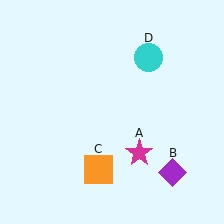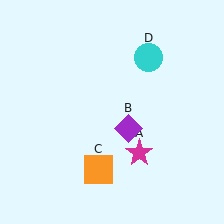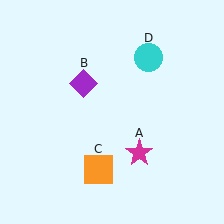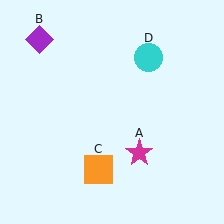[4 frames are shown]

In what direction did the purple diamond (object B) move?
The purple diamond (object B) moved up and to the left.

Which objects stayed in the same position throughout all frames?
Magenta star (object A) and orange square (object C) and cyan circle (object D) remained stationary.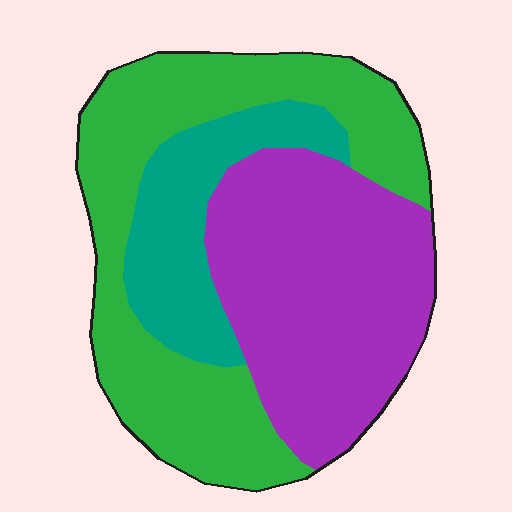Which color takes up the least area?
Teal, at roughly 20%.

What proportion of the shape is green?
Green covers about 40% of the shape.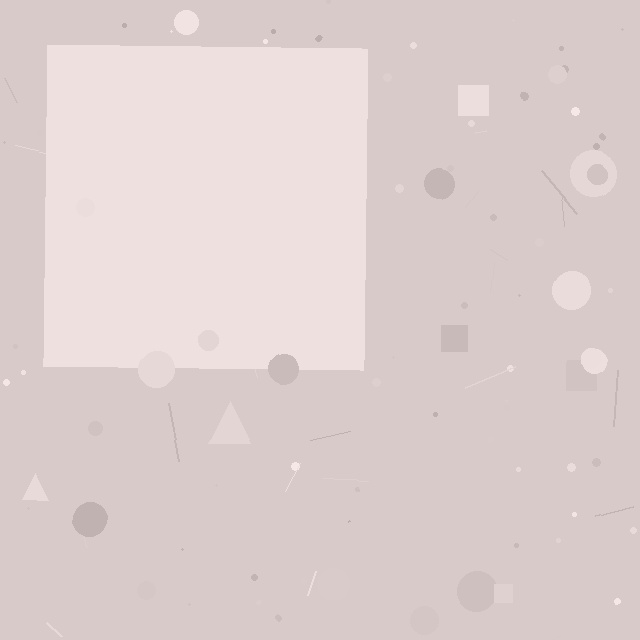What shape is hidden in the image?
A square is hidden in the image.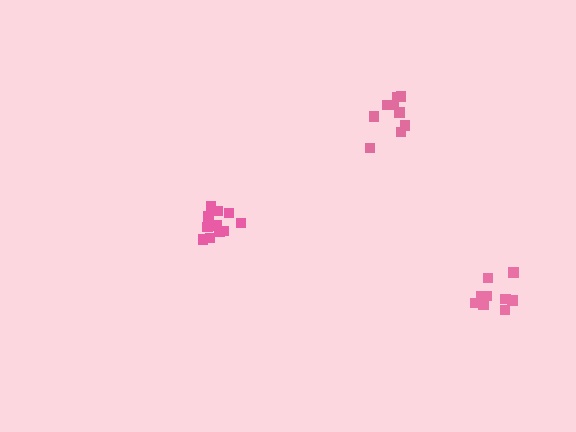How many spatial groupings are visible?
There are 3 spatial groupings.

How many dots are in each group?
Group 1: 12 dots, Group 2: 9 dots, Group 3: 9 dots (30 total).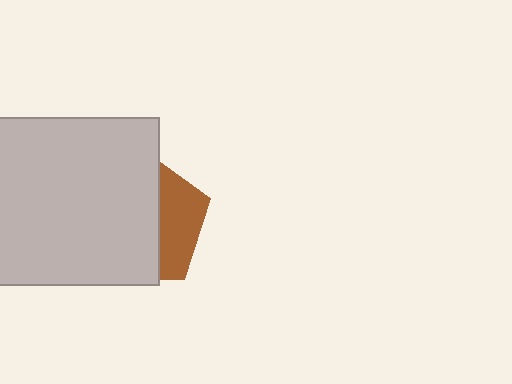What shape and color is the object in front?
The object in front is a light gray rectangle.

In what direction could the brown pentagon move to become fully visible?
The brown pentagon could move right. That would shift it out from behind the light gray rectangle entirely.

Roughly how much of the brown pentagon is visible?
A small part of it is visible (roughly 32%).